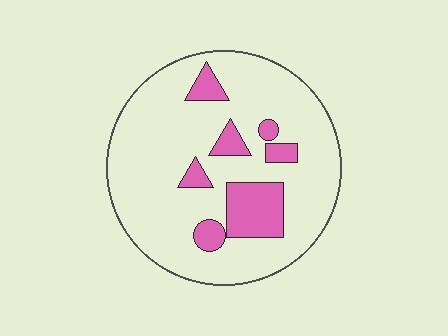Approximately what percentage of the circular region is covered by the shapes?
Approximately 15%.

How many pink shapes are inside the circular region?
7.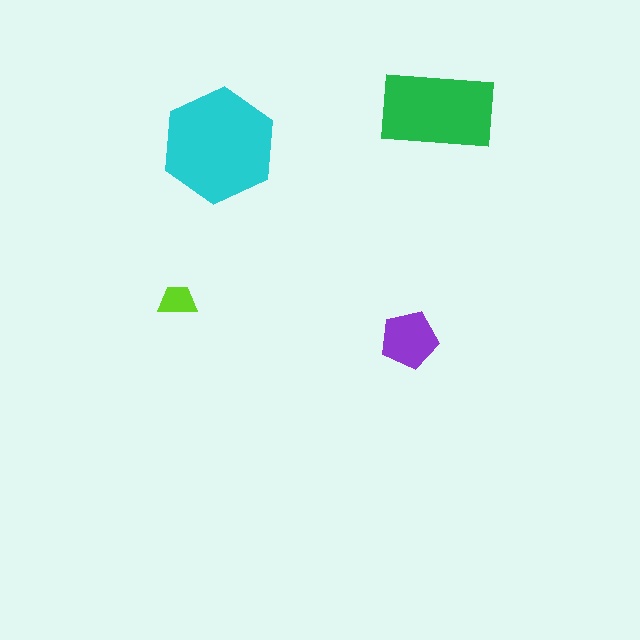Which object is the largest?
The cyan hexagon.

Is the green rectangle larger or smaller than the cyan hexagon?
Smaller.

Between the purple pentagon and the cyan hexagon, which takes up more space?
The cyan hexagon.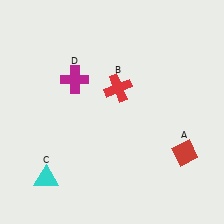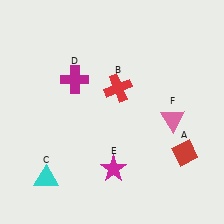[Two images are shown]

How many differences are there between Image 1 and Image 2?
There are 2 differences between the two images.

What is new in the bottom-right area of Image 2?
A pink triangle (F) was added in the bottom-right area of Image 2.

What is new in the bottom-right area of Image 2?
A magenta star (E) was added in the bottom-right area of Image 2.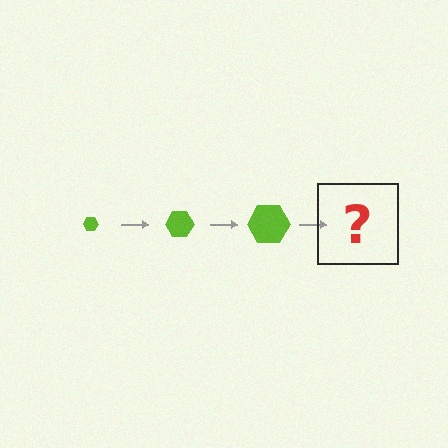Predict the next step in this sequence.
The next step is a lime hexagon, larger than the previous one.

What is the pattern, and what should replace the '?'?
The pattern is that the hexagon gets progressively larger each step. The '?' should be a lime hexagon, larger than the previous one.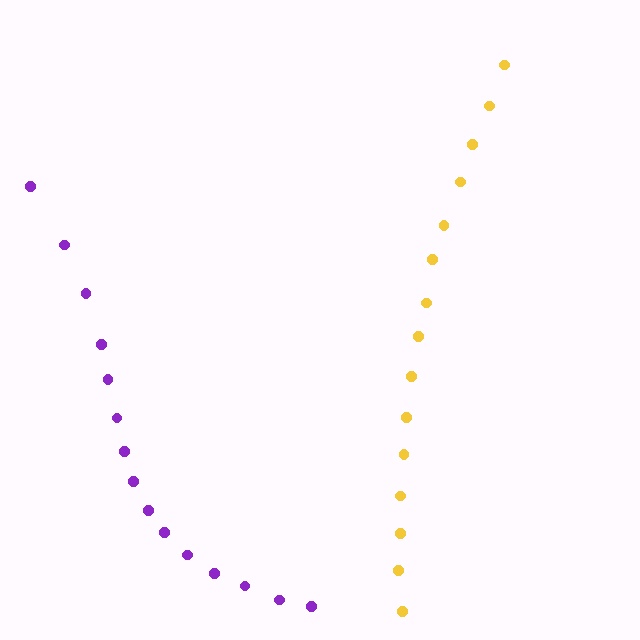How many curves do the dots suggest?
There are 2 distinct paths.